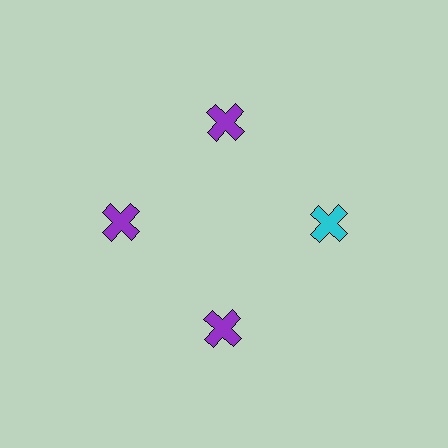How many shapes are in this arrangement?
There are 4 shapes arranged in a ring pattern.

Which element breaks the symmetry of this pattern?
The cyan cross at roughly the 3 o'clock position breaks the symmetry. All other shapes are purple crosses.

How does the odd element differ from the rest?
It has a different color: cyan instead of purple.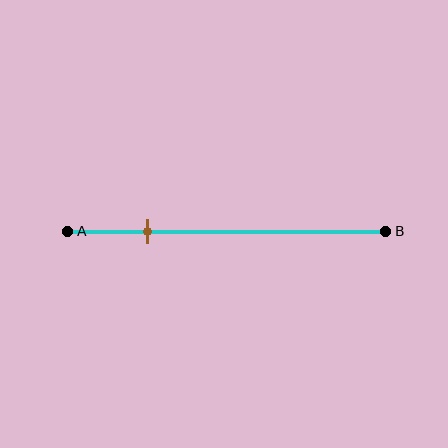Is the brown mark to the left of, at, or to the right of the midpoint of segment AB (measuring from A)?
The brown mark is to the left of the midpoint of segment AB.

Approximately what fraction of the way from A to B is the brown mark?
The brown mark is approximately 25% of the way from A to B.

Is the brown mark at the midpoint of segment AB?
No, the mark is at about 25% from A, not at the 50% midpoint.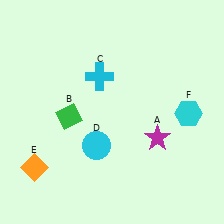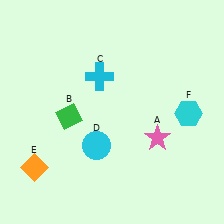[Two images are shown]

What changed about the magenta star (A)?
In Image 1, A is magenta. In Image 2, it changed to pink.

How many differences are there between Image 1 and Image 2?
There is 1 difference between the two images.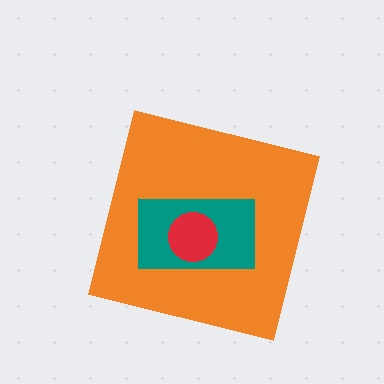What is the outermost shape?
The orange square.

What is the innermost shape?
The red circle.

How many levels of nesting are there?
3.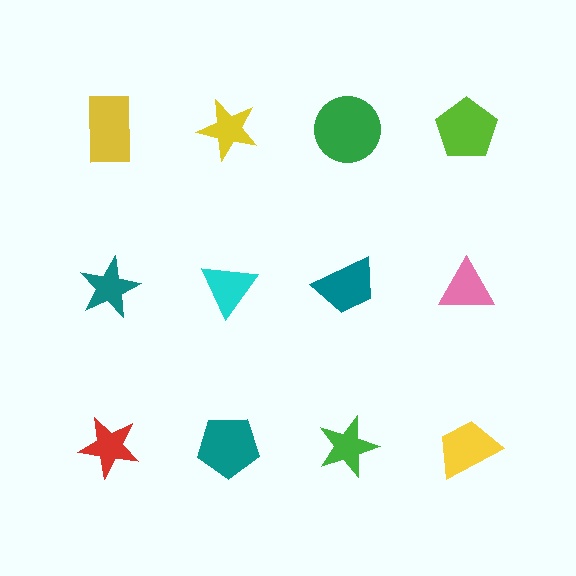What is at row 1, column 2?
A yellow star.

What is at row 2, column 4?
A pink triangle.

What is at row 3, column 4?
A yellow trapezoid.